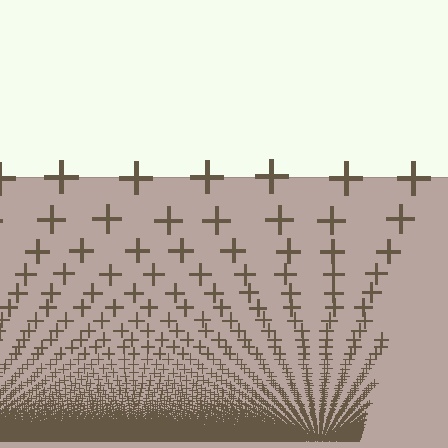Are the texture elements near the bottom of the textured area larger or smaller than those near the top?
Smaller. The gradient is inverted — elements near the bottom are smaller and denser.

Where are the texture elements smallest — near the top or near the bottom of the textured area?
Near the bottom.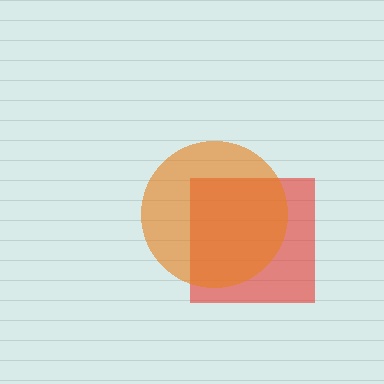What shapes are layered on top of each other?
The layered shapes are: a red square, an orange circle.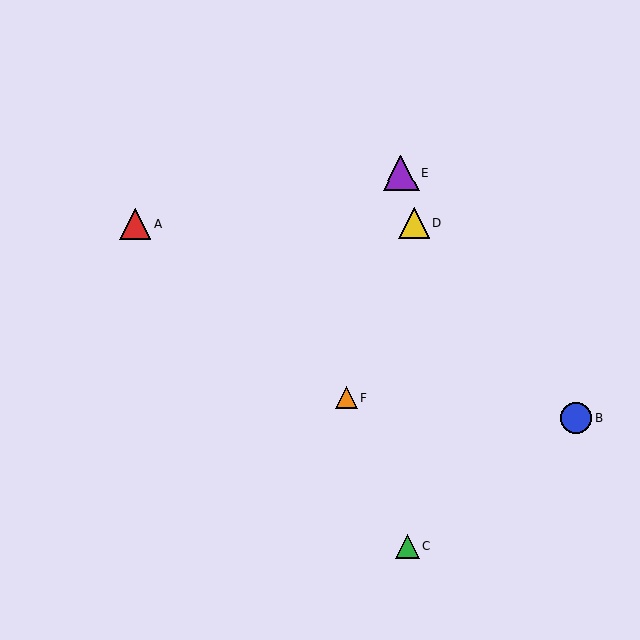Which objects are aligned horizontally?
Objects A, D are aligned horizontally.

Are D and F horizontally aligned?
No, D is at y≈223 and F is at y≈398.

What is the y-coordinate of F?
Object F is at y≈398.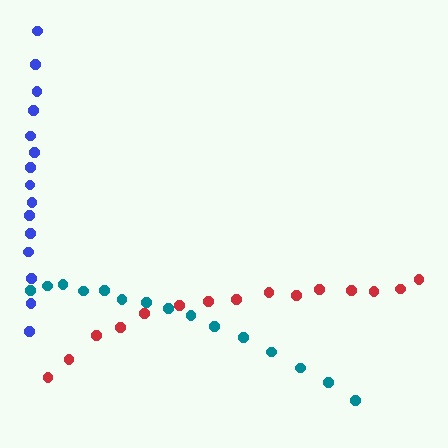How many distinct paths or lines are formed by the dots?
There are 3 distinct paths.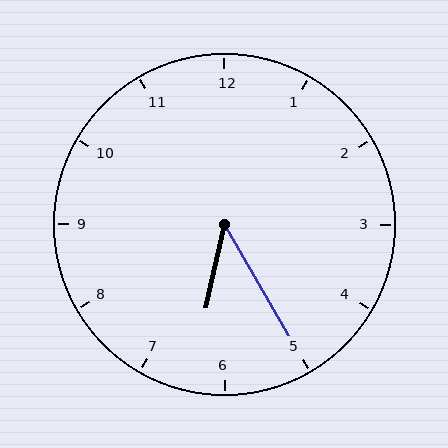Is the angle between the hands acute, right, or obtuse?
It is acute.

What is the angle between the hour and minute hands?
Approximately 42 degrees.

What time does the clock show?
6:25.